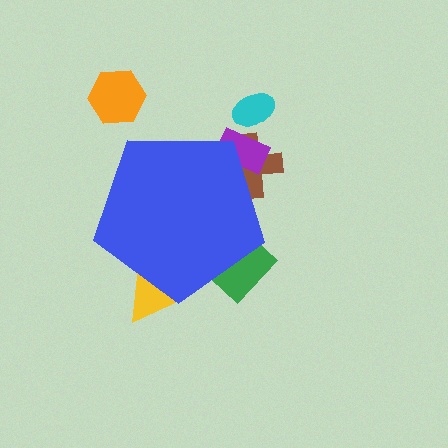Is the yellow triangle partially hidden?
Yes, the yellow triangle is partially hidden behind the blue pentagon.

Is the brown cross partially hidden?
Yes, the brown cross is partially hidden behind the blue pentagon.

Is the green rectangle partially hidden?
Yes, the green rectangle is partially hidden behind the blue pentagon.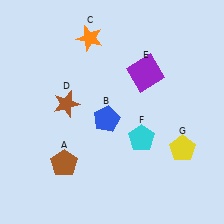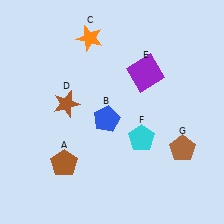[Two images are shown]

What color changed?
The pentagon (G) changed from yellow in Image 1 to brown in Image 2.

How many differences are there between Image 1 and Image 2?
There is 1 difference between the two images.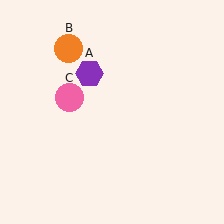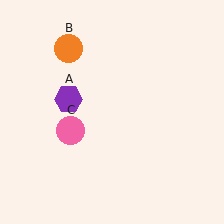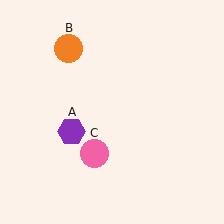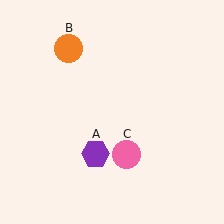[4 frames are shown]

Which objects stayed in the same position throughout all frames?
Orange circle (object B) remained stationary.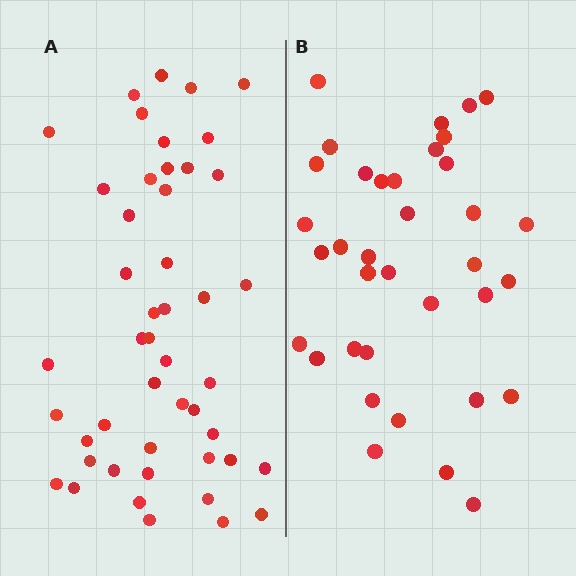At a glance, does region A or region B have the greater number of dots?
Region A (the left region) has more dots.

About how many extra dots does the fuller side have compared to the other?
Region A has roughly 12 or so more dots than region B.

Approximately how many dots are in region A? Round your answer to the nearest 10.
About 50 dots. (The exact count is 47, which rounds to 50.)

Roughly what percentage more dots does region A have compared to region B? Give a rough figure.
About 30% more.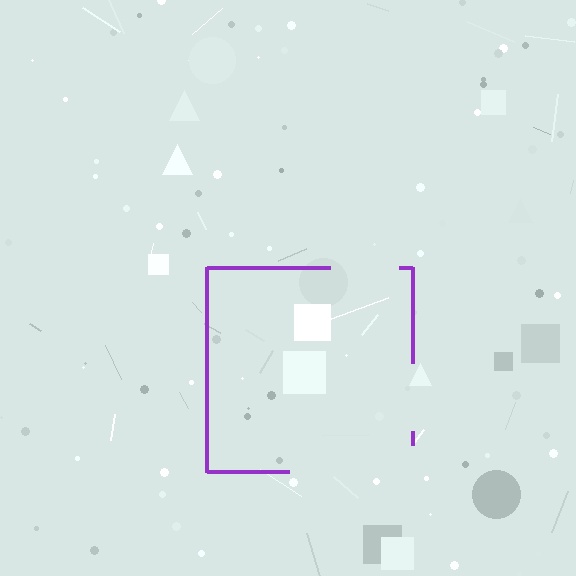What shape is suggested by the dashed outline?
The dashed outline suggests a square.